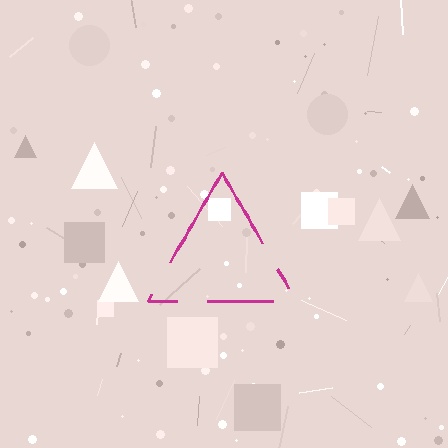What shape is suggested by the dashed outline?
The dashed outline suggests a triangle.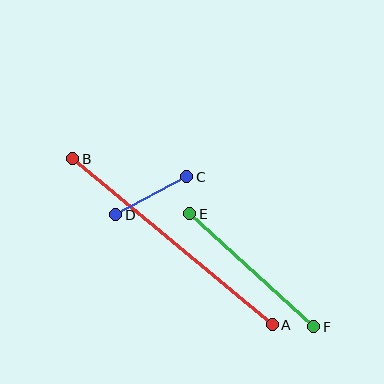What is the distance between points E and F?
The distance is approximately 168 pixels.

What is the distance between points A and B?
The distance is approximately 260 pixels.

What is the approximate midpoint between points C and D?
The midpoint is at approximately (151, 196) pixels.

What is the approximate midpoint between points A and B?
The midpoint is at approximately (173, 242) pixels.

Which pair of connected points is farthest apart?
Points A and B are farthest apart.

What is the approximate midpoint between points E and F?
The midpoint is at approximately (252, 270) pixels.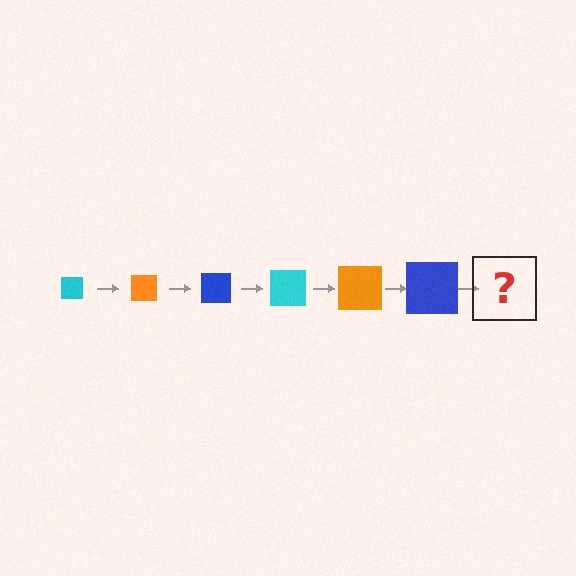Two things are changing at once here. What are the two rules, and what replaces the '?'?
The two rules are that the square grows larger each step and the color cycles through cyan, orange, and blue. The '?' should be a cyan square, larger than the previous one.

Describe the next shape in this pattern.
It should be a cyan square, larger than the previous one.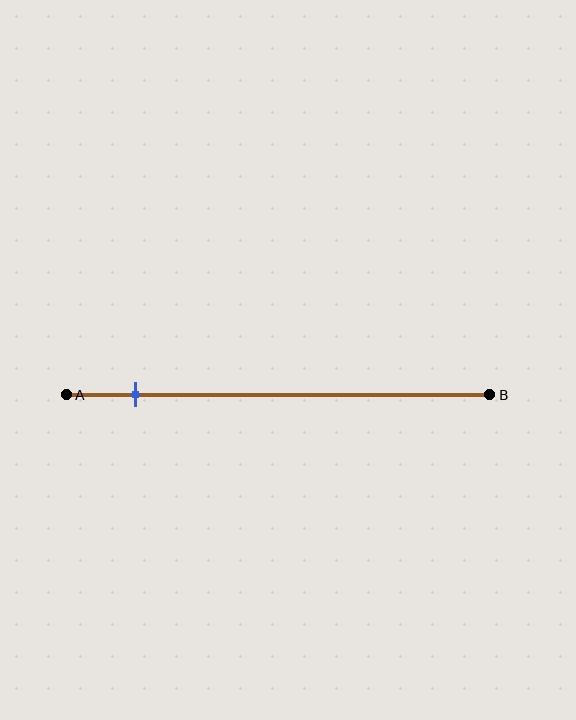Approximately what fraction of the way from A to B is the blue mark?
The blue mark is approximately 15% of the way from A to B.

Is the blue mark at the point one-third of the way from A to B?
No, the mark is at about 15% from A, not at the 33% one-third point.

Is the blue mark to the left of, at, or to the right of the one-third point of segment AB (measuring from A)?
The blue mark is to the left of the one-third point of segment AB.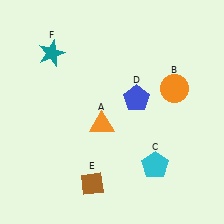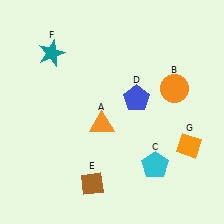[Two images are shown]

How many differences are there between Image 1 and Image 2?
There is 1 difference between the two images.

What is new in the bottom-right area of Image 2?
An orange diamond (G) was added in the bottom-right area of Image 2.